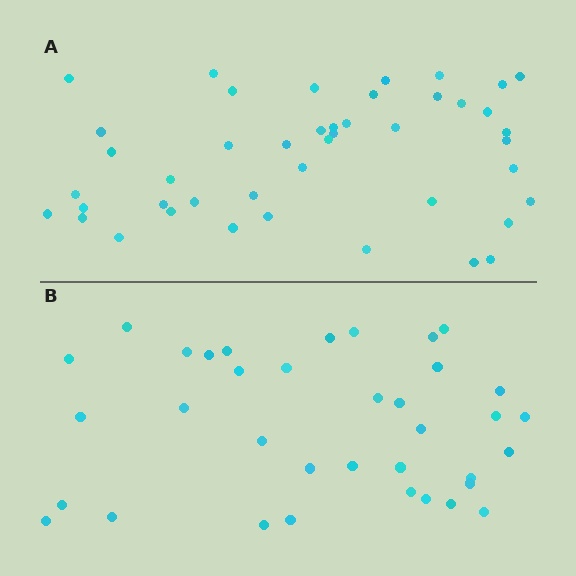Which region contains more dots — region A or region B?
Region A (the top region) has more dots.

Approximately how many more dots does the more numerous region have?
Region A has roughly 8 or so more dots than region B.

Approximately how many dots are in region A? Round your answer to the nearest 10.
About 40 dots. (The exact count is 44, which rounds to 40.)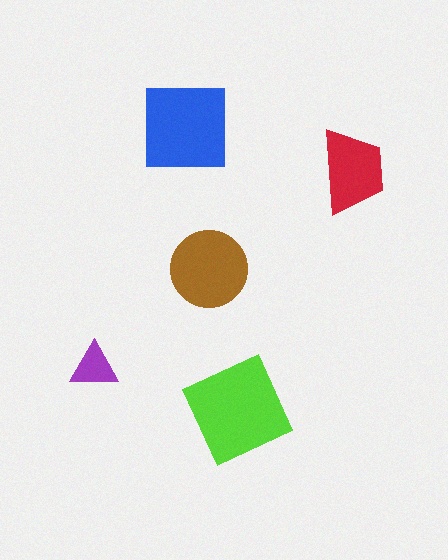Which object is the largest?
The lime diamond.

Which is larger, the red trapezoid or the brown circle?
The brown circle.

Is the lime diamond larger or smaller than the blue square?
Larger.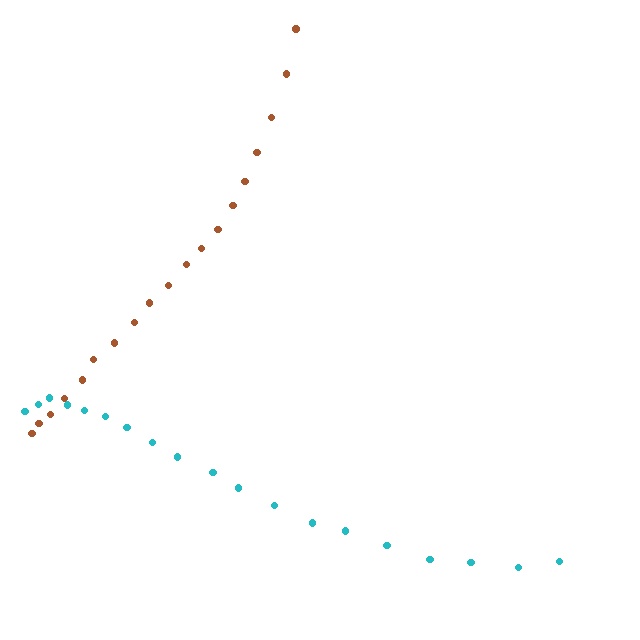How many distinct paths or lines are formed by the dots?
There are 2 distinct paths.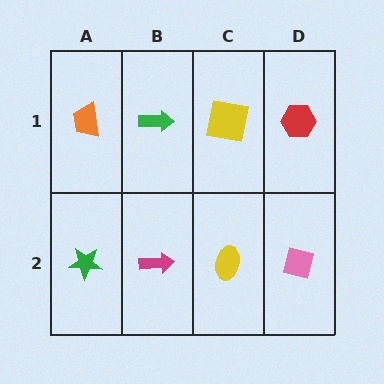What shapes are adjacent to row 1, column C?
A yellow ellipse (row 2, column C), a green arrow (row 1, column B), a red hexagon (row 1, column D).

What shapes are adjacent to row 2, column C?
A yellow square (row 1, column C), a magenta arrow (row 2, column B), a pink square (row 2, column D).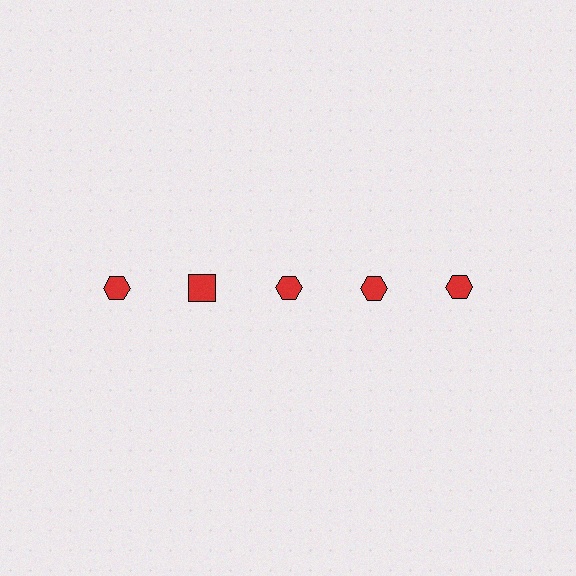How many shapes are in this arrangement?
There are 5 shapes arranged in a grid pattern.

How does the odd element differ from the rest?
It has a different shape: square instead of hexagon.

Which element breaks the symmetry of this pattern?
The red square in the top row, second from left column breaks the symmetry. All other shapes are red hexagons.